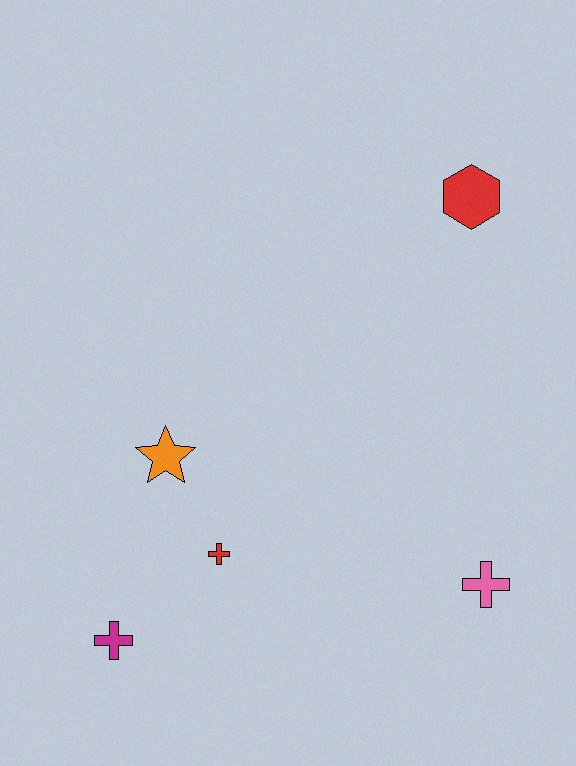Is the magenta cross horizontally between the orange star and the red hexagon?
No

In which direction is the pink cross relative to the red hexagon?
The pink cross is below the red hexagon.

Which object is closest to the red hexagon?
The pink cross is closest to the red hexagon.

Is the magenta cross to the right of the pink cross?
No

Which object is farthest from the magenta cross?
The red hexagon is farthest from the magenta cross.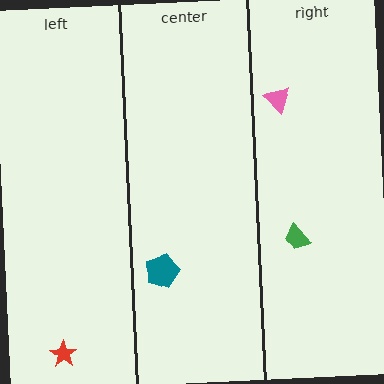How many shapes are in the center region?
1.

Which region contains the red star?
The left region.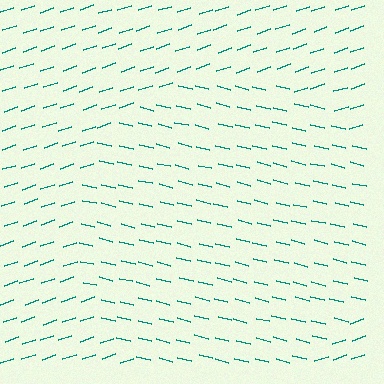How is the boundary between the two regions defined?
The boundary is defined purely by a change in line orientation (approximately 32 degrees difference). All lines are the same color and thickness.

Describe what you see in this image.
The image is filled with small teal line segments. A circle region in the image has lines oriented differently from the surrounding lines, creating a visible texture boundary.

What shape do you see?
I see a circle.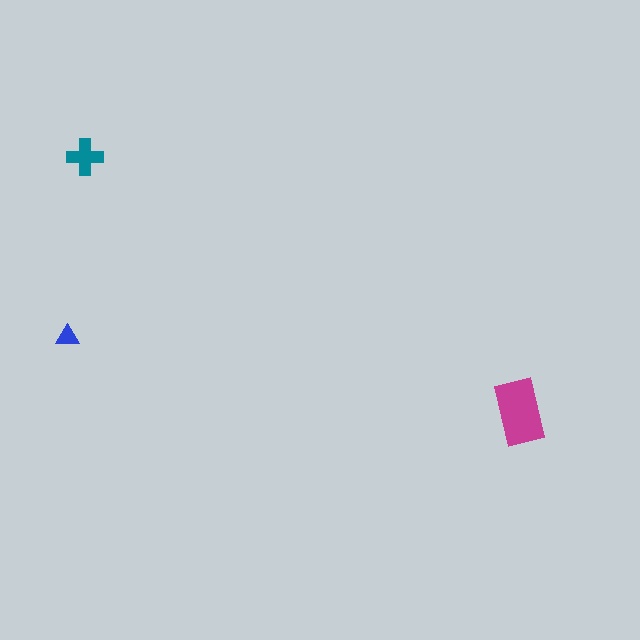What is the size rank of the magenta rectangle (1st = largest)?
1st.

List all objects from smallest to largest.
The blue triangle, the teal cross, the magenta rectangle.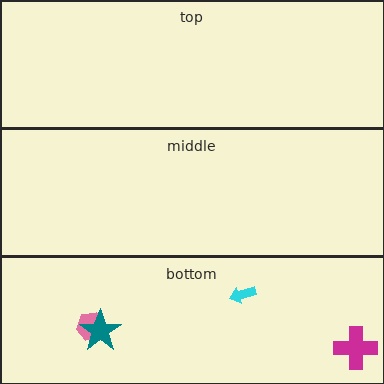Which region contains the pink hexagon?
The bottom region.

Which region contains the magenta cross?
The bottom region.